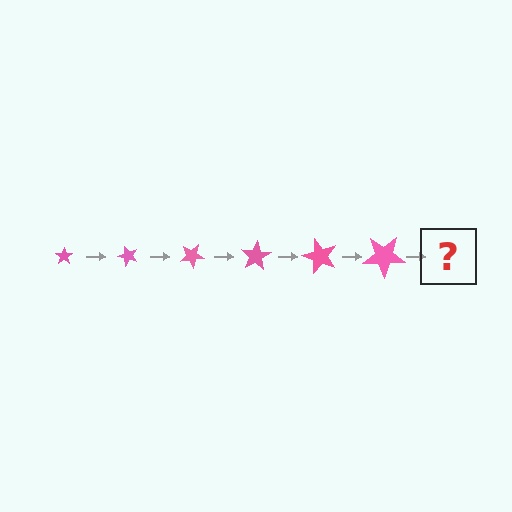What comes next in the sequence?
The next element should be a star, larger than the previous one and rotated 300 degrees from the start.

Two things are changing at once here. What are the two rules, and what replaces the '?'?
The two rules are that the star grows larger each step and it rotates 50 degrees each step. The '?' should be a star, larger than the previous one and rotated 300 degrees from the start.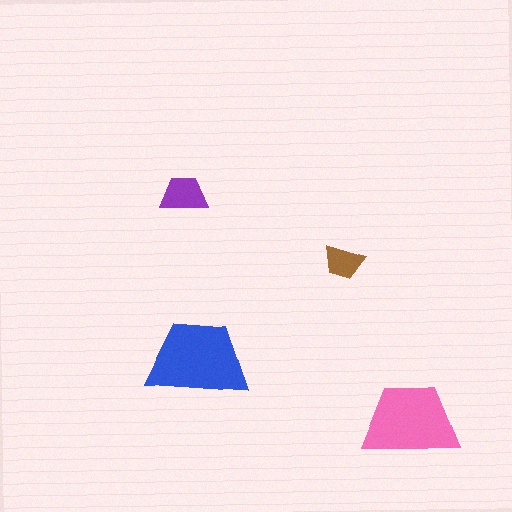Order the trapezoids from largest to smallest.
the blue one, the pink one, the purple one, the brown one.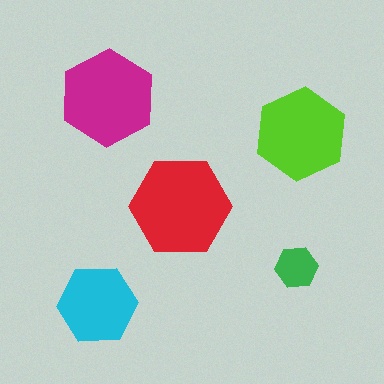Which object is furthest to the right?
The lime hexagon is rightmost.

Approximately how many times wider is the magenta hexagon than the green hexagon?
About 2 times wider.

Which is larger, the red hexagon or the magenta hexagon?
The red one.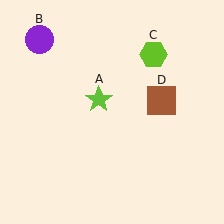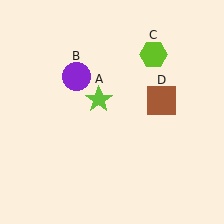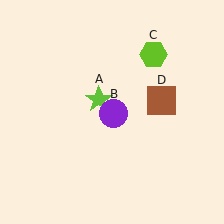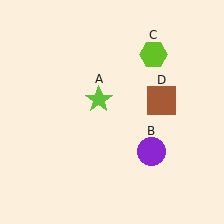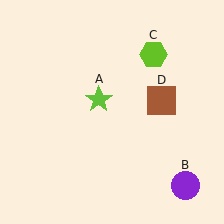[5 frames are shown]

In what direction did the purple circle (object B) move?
The purple circle (object B) moved down and to the right.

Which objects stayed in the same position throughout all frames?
Lime star (object A) and lime hexagon (object C) and brown square (object D) remained stationary.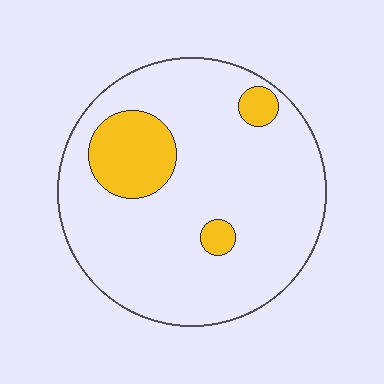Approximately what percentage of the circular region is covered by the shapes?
Approximately 15%.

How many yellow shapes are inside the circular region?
3.